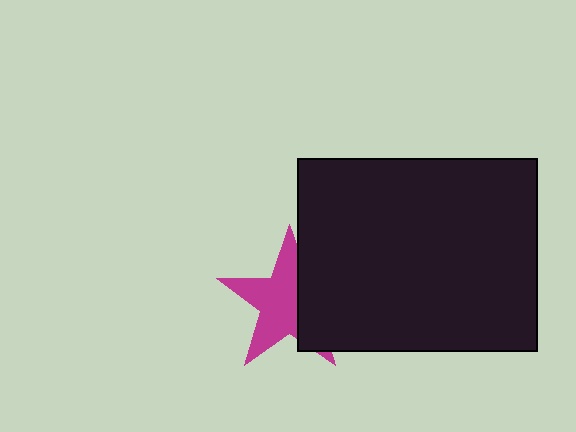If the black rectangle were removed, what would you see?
You would see the complete magenta star.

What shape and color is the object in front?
The object in front is a black rectangle.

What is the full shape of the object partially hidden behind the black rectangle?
The partially hidden object is a magenta star.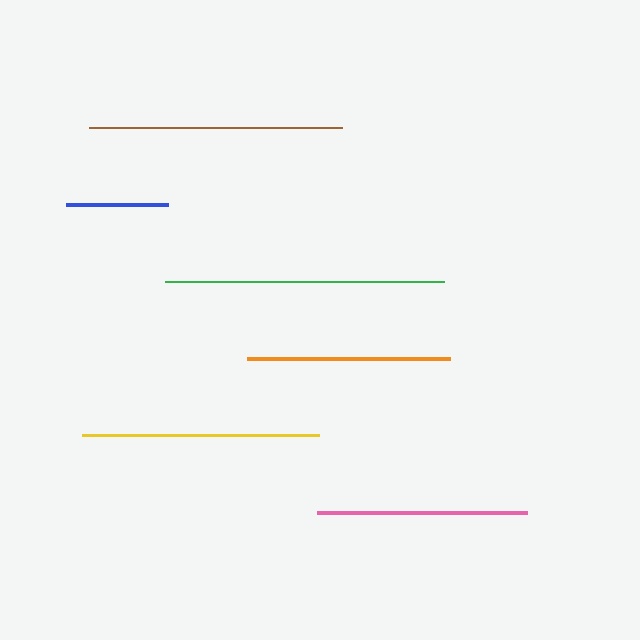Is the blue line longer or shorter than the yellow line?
The yellow line is longer than the blue line.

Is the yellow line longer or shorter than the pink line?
The yellow line is longer than the pink line.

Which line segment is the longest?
The green line is the longest at approximately 278 pixels.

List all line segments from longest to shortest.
From longest to shortest: green, brown, yellow, pink, orange, blue.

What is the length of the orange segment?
The orange segment is approximately 204 pixels long.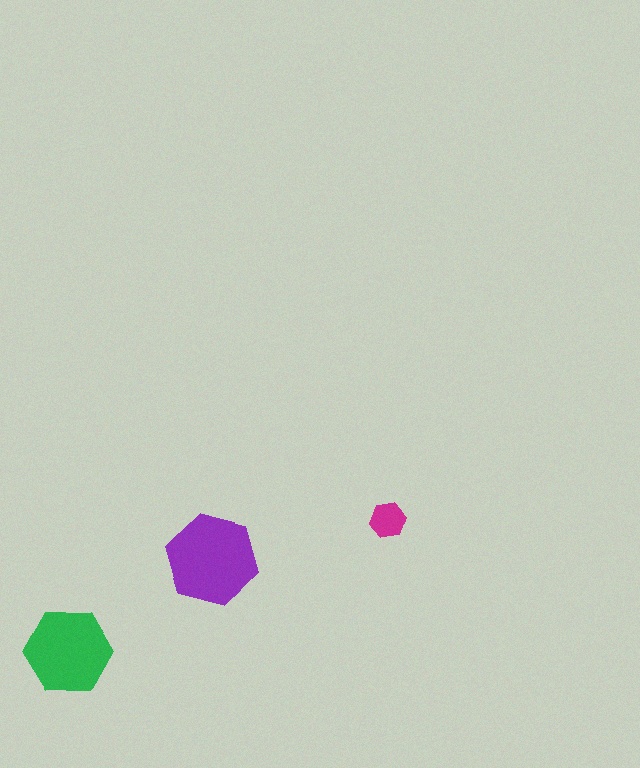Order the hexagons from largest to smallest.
the purple one, the green one, the magenta one.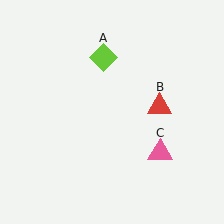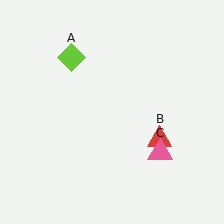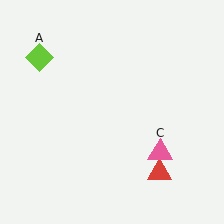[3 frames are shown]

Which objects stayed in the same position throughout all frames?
Pink triangle (object C) remained stationary.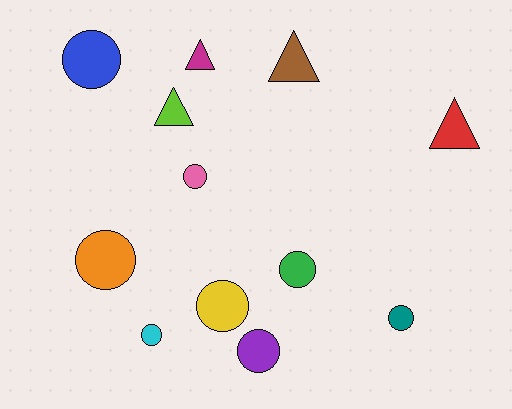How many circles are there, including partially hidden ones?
There are 8 circles.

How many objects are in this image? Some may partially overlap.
There are 12 objects.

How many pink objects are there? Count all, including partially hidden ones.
There is 1 pink object.